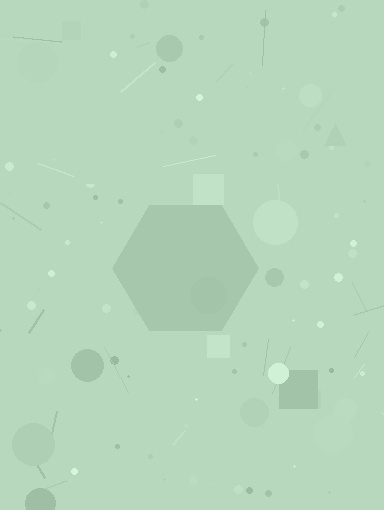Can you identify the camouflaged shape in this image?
The camouflaged shape is a hexagon.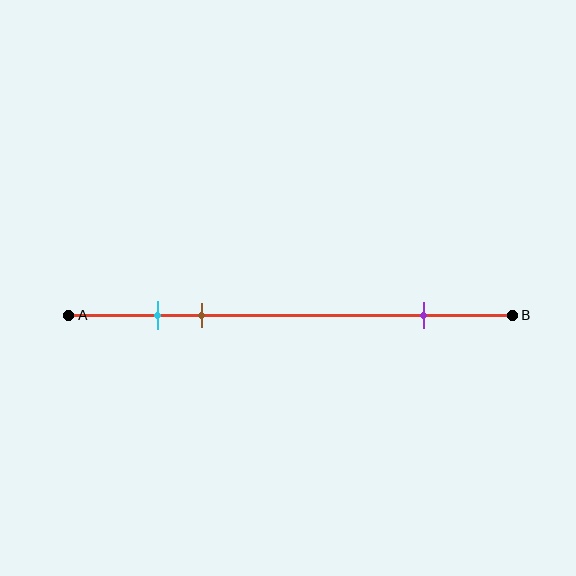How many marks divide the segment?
There are 3 marks dividing the segment.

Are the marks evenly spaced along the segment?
No, the marks are not evenly spaced.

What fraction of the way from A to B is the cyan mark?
The cyan mark is approximately 20% (0.2) of the way from A to B.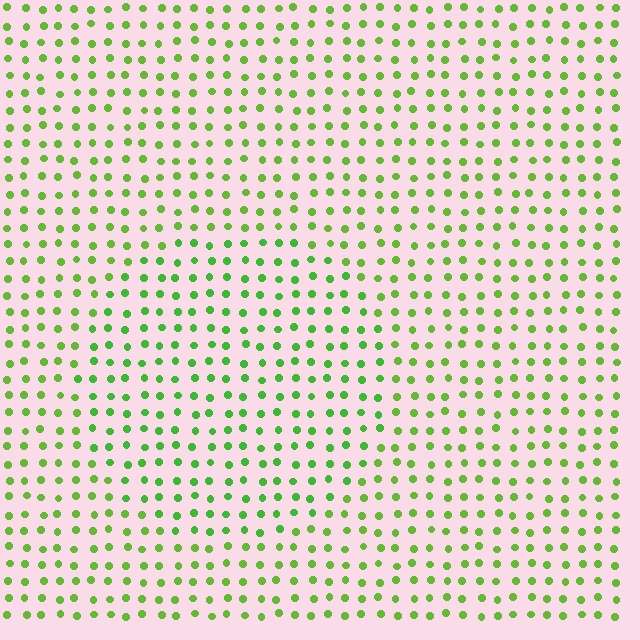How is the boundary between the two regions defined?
The boundary is defined purely by a slight shift in hue (about 19 degrees). Spacing, size, and orientation are identical on both sides.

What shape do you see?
I see a circle.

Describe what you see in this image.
The image is filled with small lime elements in a uniform arrangement. A circle-shaped region is visible where the elements are tinted to a slightly different hue, forming a subtle color boundary.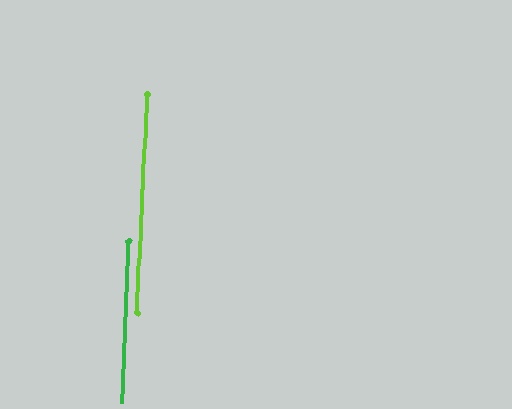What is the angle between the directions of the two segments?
Approximately 1 degree.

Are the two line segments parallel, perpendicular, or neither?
Parallel — their directions differ by only 0.9°.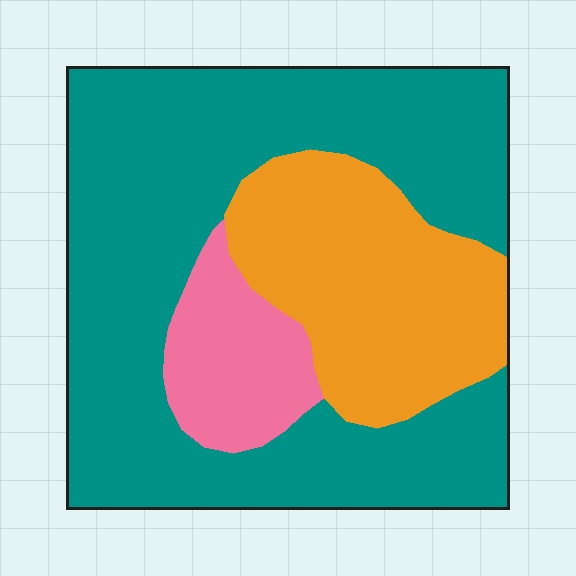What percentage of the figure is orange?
Orange covers roughly 25% of the figure.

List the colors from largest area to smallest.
From largest to smallest: teal, orange, pink.